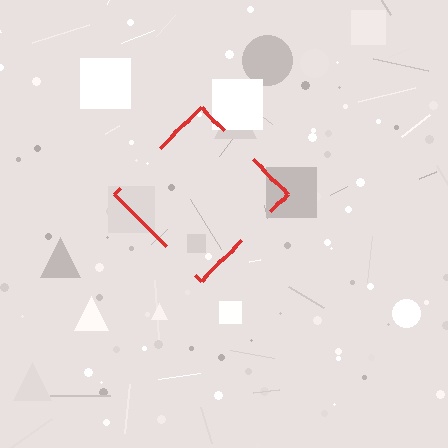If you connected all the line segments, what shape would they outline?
They would outline a diamond.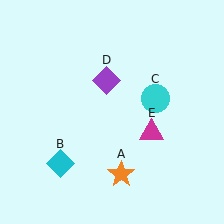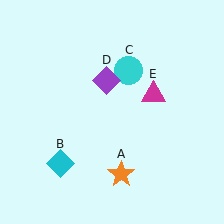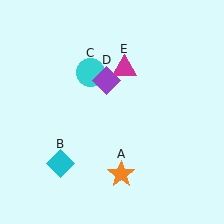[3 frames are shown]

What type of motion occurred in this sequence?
The cyan circle (object C), magenta triangle (object E) rotated counterclockwise around the center of the scene.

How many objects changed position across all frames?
2 objects changed position: cyan circle (object C), magenta triangle (object E).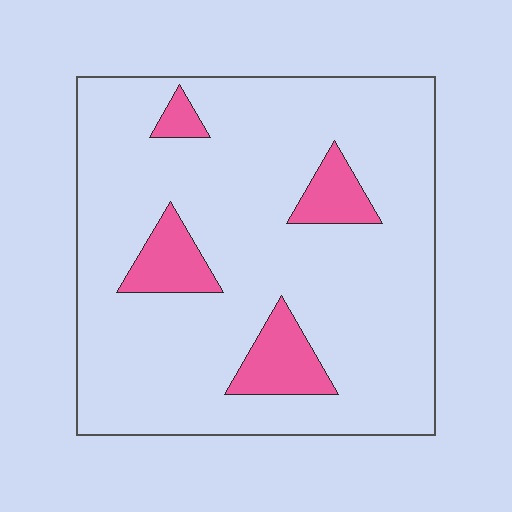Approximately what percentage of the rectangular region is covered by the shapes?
Approximately 15%.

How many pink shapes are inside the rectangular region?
4.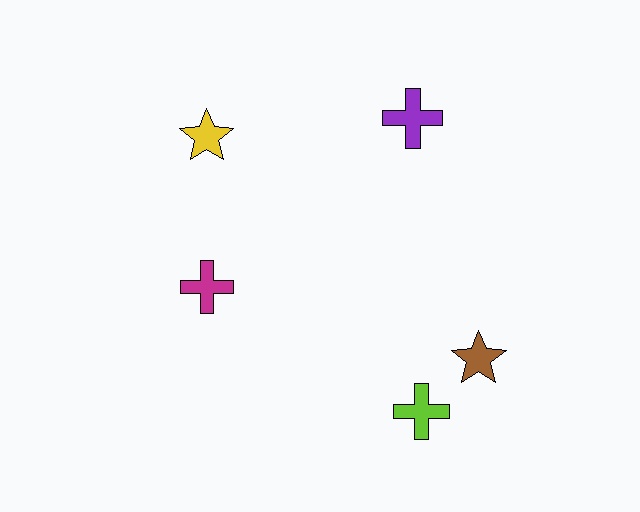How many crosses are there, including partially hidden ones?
There are 3 crosses.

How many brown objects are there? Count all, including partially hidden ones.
There is 1 brown object.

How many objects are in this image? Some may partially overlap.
There are 5 objects.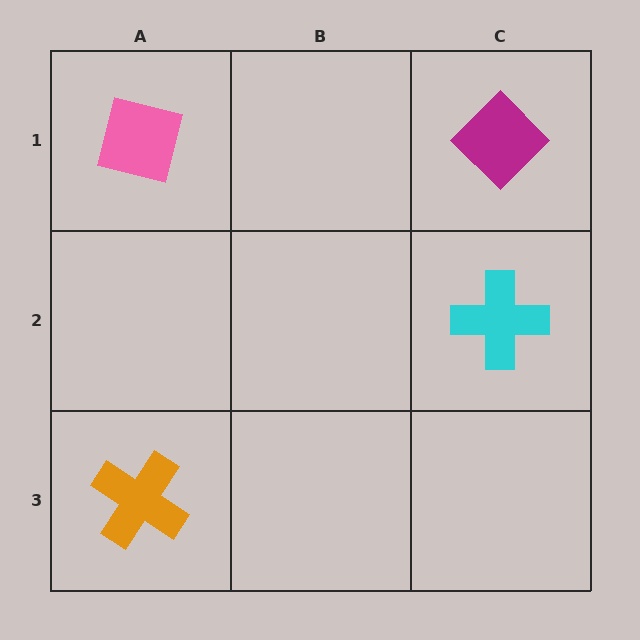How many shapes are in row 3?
1 shape.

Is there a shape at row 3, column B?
No, that cell is empty.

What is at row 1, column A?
A pink square.